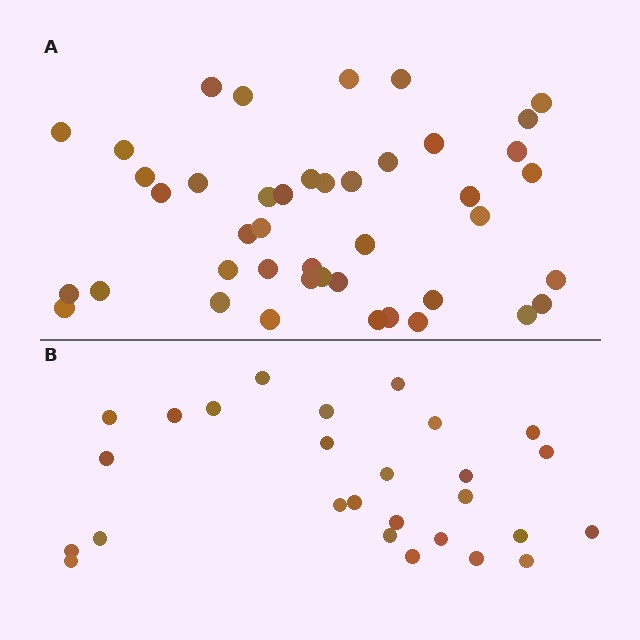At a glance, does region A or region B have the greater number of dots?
Region A (the top region) has more dots.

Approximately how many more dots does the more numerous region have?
Region A has approximately 15 more dots than region B.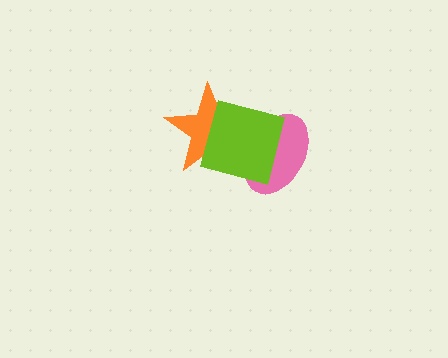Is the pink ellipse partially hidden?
Yes, it is partially covered by another shape.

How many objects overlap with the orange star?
2 objects overlap with the orange star.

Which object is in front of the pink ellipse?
The lime square is in front of the pink ellipse.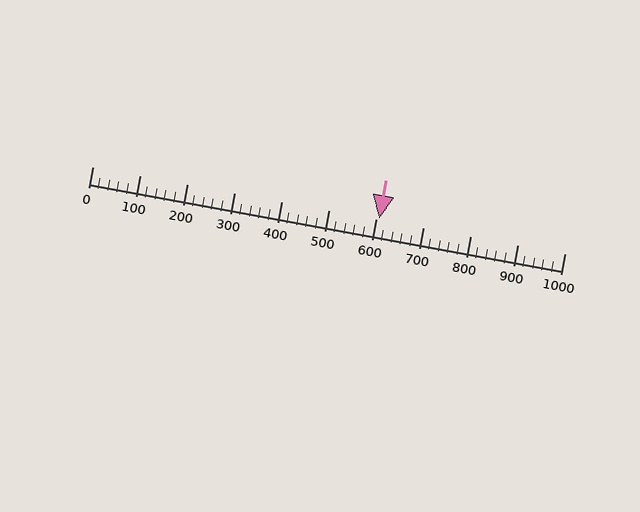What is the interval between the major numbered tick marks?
The major tick marks are spaced 100 units apart.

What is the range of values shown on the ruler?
The ruler shows values from 0 to 1000.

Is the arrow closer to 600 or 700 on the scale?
The arrow is closer to 600.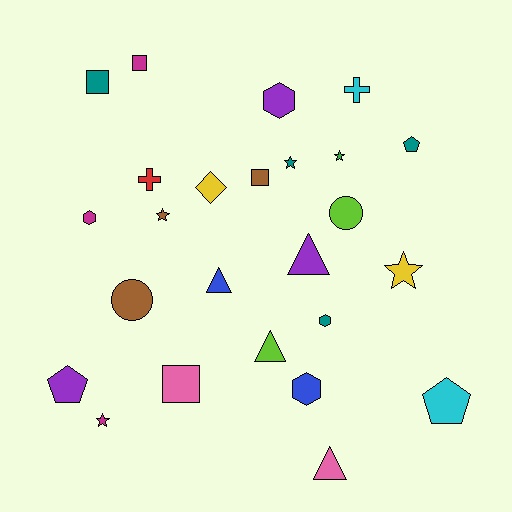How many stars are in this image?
There are 5 stars.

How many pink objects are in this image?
There are 2 pink objects.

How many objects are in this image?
There are 25 objects.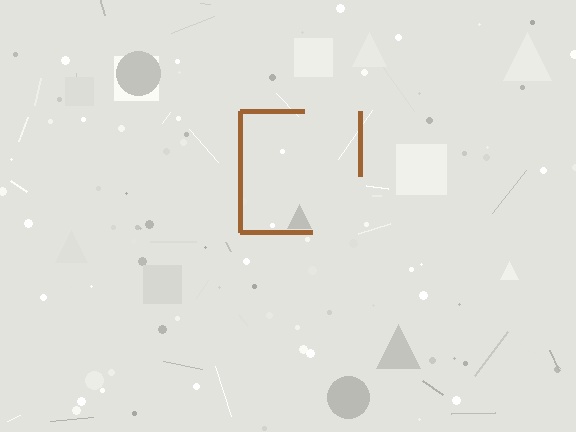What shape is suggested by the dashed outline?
The dashed outline suggests a square.